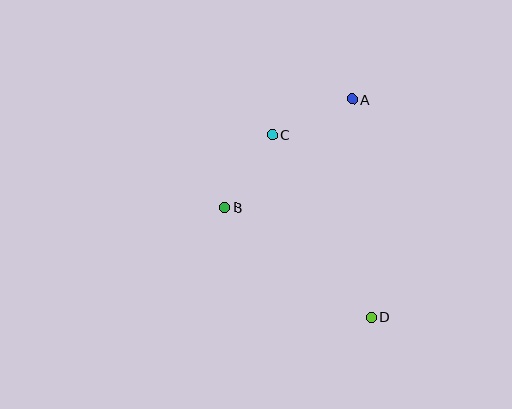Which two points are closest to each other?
Points B and C are closest to each other.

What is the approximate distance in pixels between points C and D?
The distance between C and D is approximately 208 pixels.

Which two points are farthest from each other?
Points A and D are farthest from each other.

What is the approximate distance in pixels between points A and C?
The distance between A and C is approximately 87 pixels.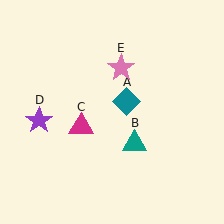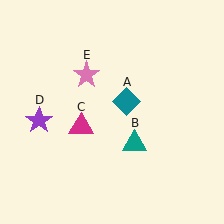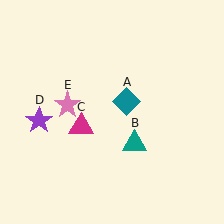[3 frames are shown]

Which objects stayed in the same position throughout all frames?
Teal diamond (object A) and teal triangle (object B) and magenta triangle (object C) and purple star (object D) remained stationary.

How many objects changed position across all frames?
1 object changed position: pink star (object E).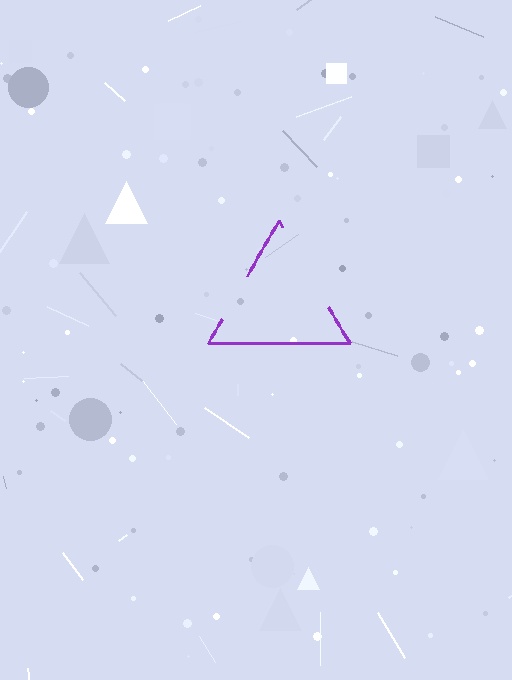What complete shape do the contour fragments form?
The contour fragments form a triangle.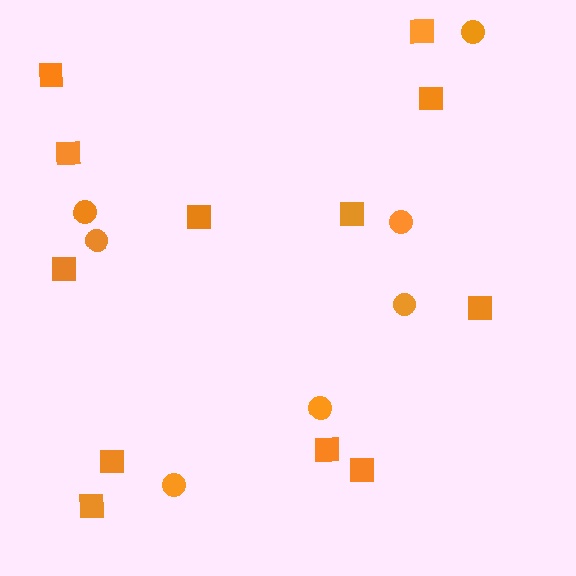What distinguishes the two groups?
There are 2 groups: one group of squares (12) and one group of circles (7).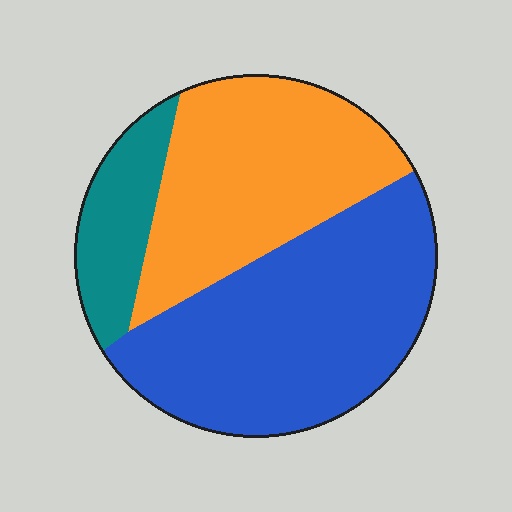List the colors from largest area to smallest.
From largest to smallest: blue, orange, teal.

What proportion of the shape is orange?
Orange covers 37% of the shape.